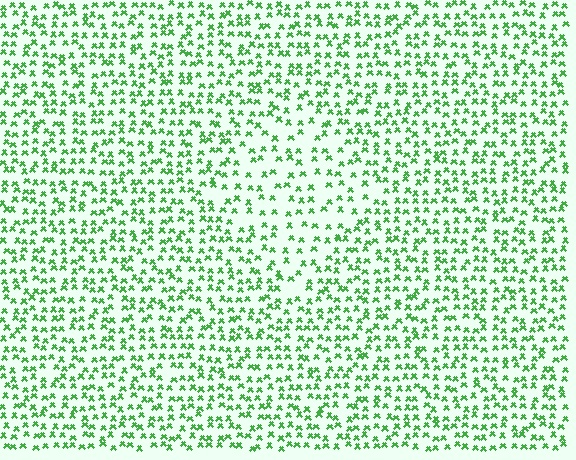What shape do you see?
I see a diamond.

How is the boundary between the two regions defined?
The boundary is defined by a change in element density (approximately 1.7x ratio). All elements are the same color, size, and shape.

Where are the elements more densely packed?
The elements are more densely packed outside the diamond boundary.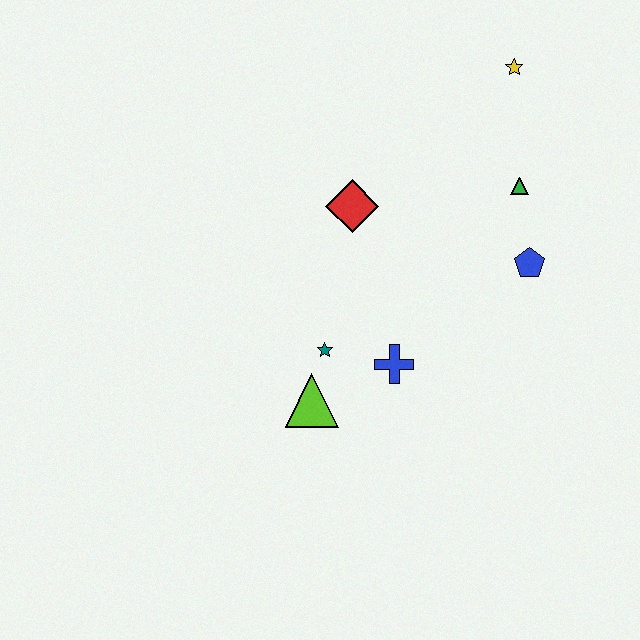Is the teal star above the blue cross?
Yes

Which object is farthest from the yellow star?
The lime triangle is farthest from the yellow star.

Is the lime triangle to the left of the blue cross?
Yes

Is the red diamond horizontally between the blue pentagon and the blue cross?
No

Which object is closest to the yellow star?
The green triangle is closest to the yellow star.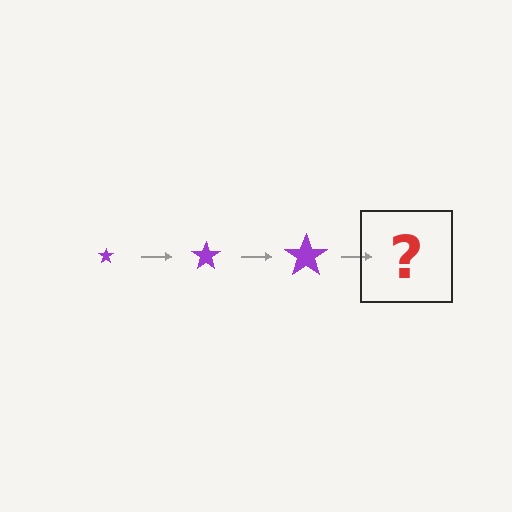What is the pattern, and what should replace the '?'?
The pattern is that the star gets progressively larger each step. The '?' should be a purple star, larger than the previous one.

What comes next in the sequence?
The next element should be a purple star, larger than the previous one.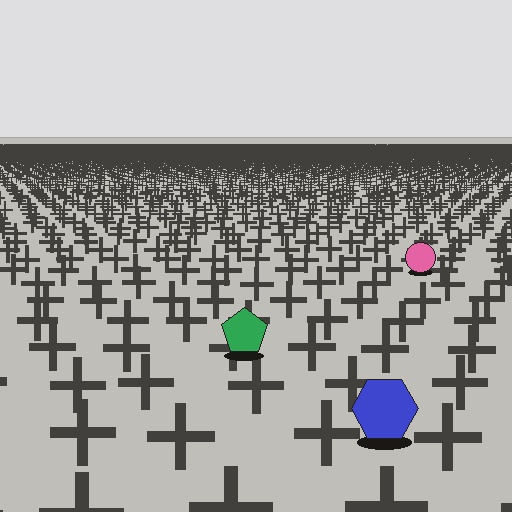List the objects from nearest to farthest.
From nearest to farthest: the blue hexagon, the green pentagon, the pink circle.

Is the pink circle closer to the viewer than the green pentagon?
No. The green pentagon is closer — you can tell from the texture gradient: the ground texture is coarser near it.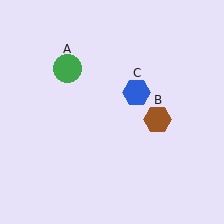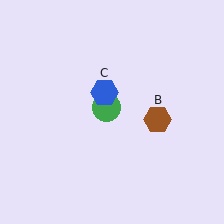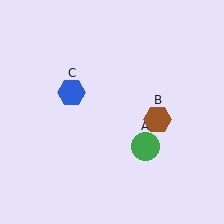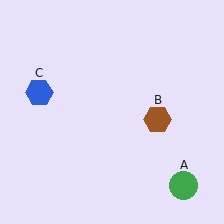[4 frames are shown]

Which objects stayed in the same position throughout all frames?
Brown hexagon (object B) remained stationary.